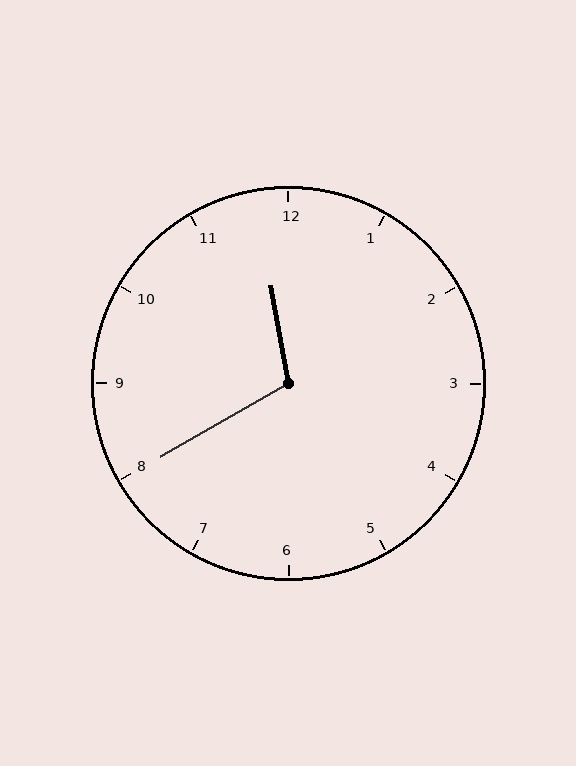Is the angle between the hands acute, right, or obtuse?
It is obtuse.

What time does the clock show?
11:40.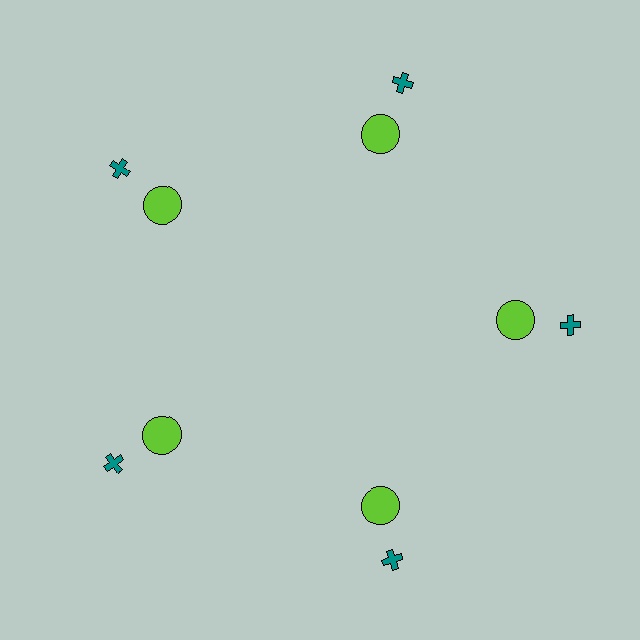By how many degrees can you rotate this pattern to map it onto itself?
The pattern maps onto itself every 72 degrees of rotation.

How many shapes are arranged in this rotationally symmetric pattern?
There are 10 shapes, arranged in 5 groups of 2.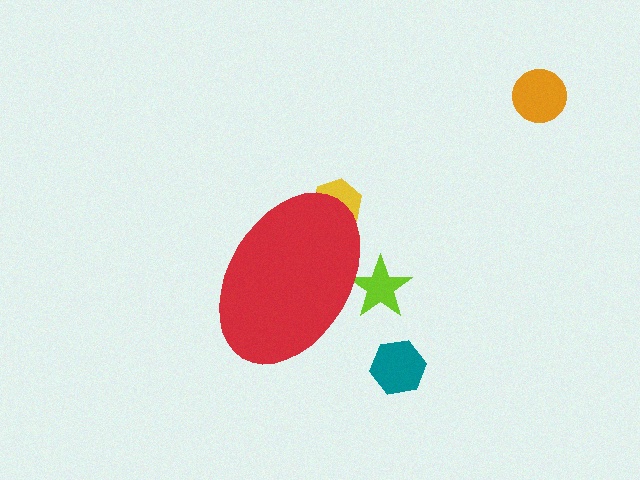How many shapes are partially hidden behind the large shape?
2 shapes are partially hidden.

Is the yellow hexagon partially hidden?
Yes, the yellow hexagon is partially hidden behind the red ellipse.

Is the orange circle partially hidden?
No, the orange circle is fully visible.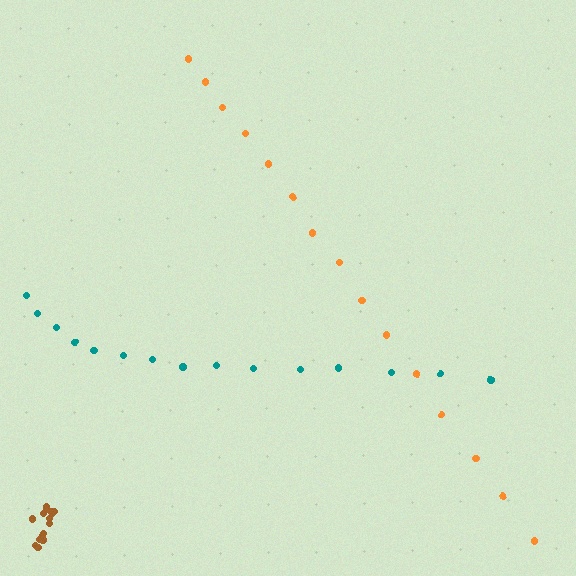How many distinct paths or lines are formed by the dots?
There are 3 distinct paths.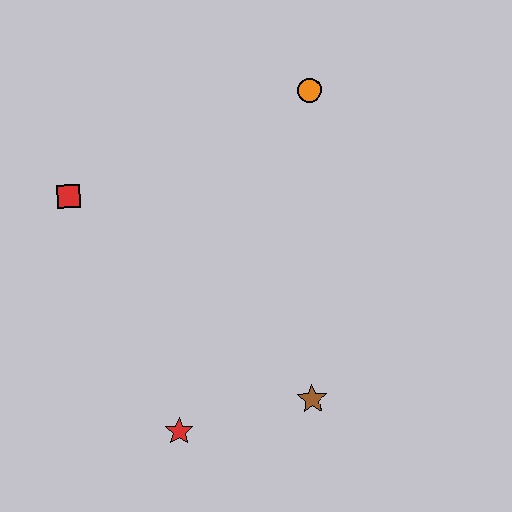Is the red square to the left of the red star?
Yes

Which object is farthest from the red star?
The orange circle is farthest from the red star.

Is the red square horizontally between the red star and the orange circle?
No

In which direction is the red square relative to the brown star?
The red square is to the left of the brown star.